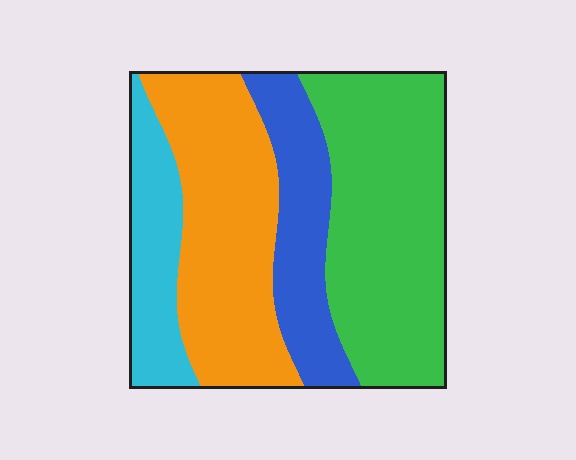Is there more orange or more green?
Green.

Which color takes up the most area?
Green, at roughly 35%.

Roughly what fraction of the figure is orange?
Orange takes up about one third (1/3) of the figure.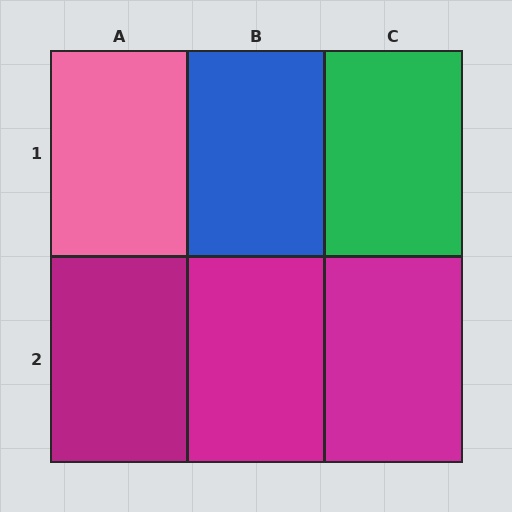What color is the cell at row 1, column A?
Pink.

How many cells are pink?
1 cell is pink.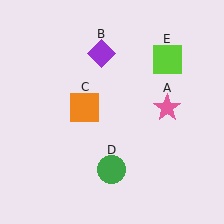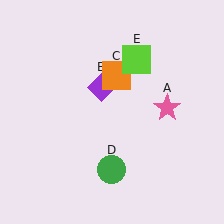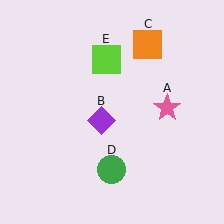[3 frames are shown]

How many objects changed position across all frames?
3 objects changed position: purple diamond (object B), orange square (object C), lime square (object E).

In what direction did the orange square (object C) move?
The orange square (object C) moved up and to the right.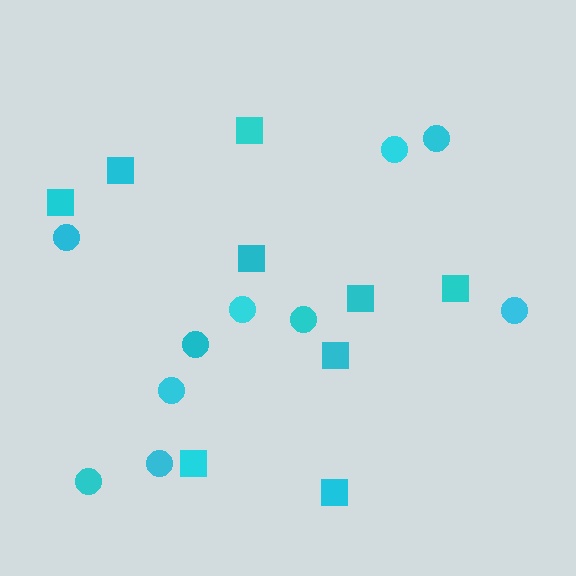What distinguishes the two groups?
There are 2 groups: one group of circles (10) and one group of squares (9).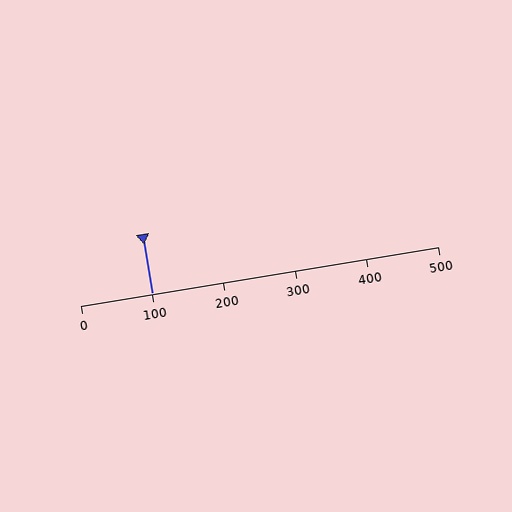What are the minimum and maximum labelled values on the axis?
The axis runs from 0 to 500.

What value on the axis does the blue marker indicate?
The marker indicates approximately 100.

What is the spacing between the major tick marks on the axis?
The major ticks are spaced 100 apart.